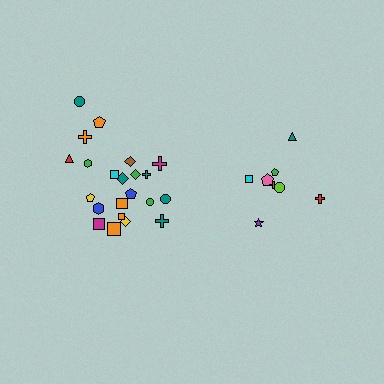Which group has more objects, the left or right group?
The left group.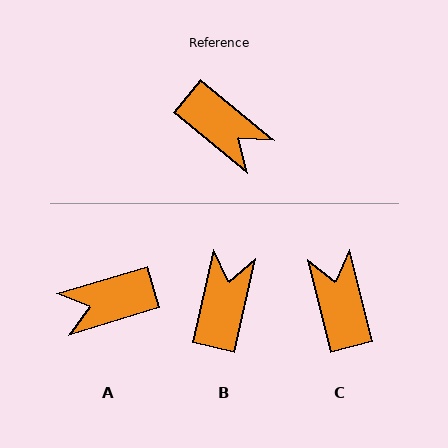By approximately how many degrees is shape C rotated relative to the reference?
Approximately 143 degrees counter-clockwise.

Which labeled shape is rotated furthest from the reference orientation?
C, about 143 degrees away.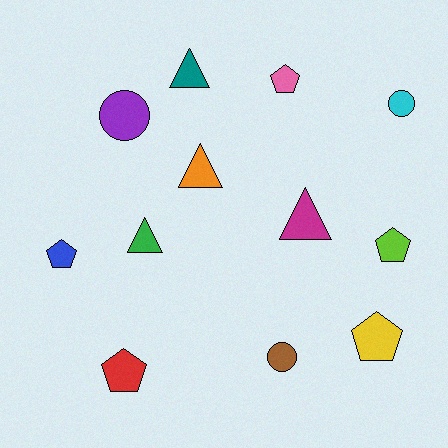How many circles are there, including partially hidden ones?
There are 3 circles.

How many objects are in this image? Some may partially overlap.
There are 12 objects.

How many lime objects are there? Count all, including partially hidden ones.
There is 1 lime object.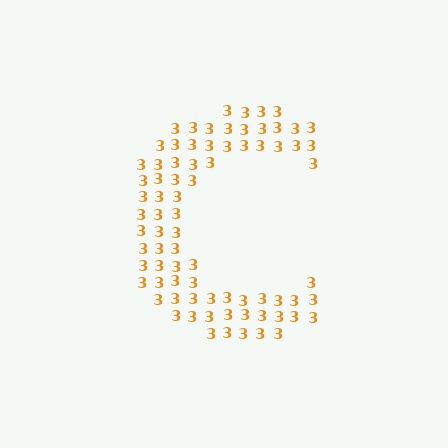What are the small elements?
The small elements are digit 3's.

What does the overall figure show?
The overall figure shows the letter C.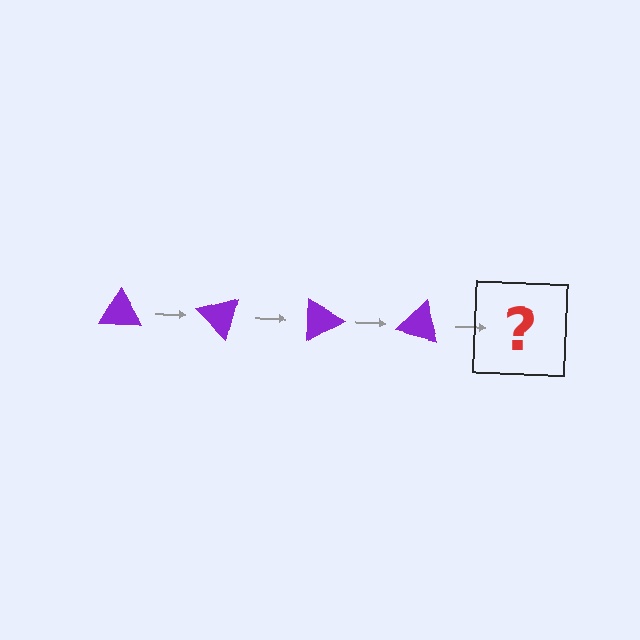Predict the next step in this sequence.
The next step is a purple triangle rotated 180 degrees.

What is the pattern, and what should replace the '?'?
The pattern is that the triangle rotates 45 degrees each step. The '?' should be a purple triangle rotated 180 degrees.